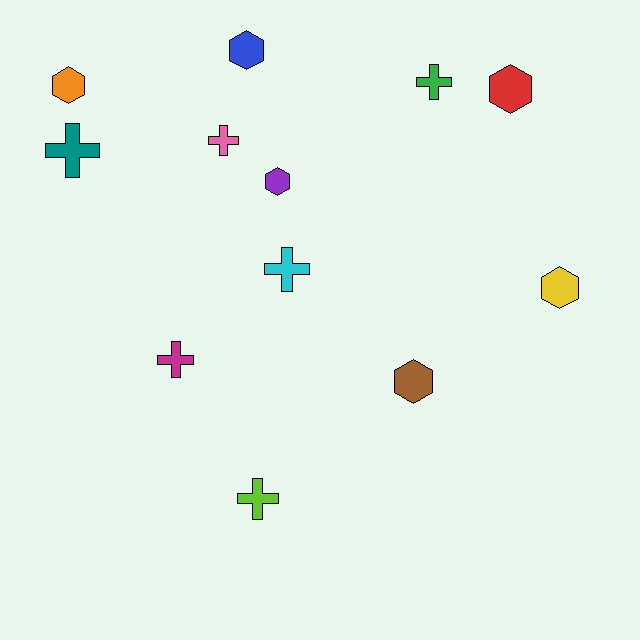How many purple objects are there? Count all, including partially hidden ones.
There is 1 purple object.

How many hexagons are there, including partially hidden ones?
There are 6 hexagons.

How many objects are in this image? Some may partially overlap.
There are 12 objects.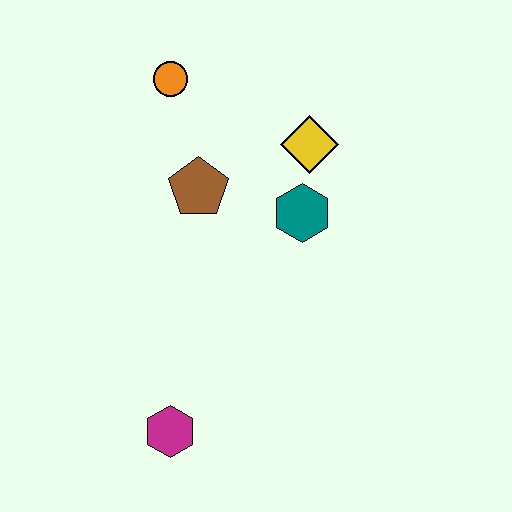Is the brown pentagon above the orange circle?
No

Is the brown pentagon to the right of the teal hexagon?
No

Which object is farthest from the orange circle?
The magenta hexagon is farthest from the orange circle.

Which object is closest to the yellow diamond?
The teal hexagon is closest to the yellow diamond.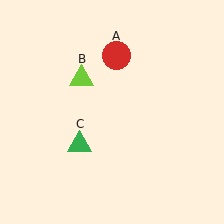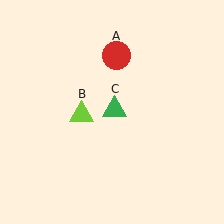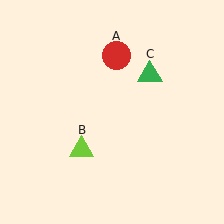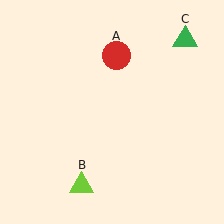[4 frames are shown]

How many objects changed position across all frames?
2 objects changed position: lime triangle (object B), green triangle (object C).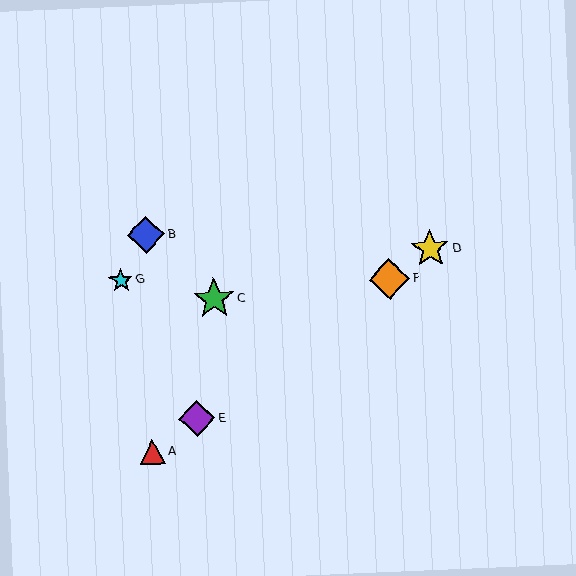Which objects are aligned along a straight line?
Objects A, D, E, F are aligned along a straight line.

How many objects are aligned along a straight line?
4 objects (A, D, E, F) are aligned along a straight line.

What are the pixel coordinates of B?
Object B is at (146, 235).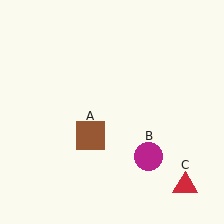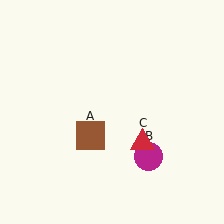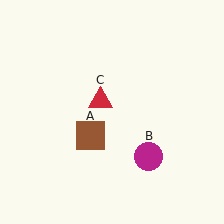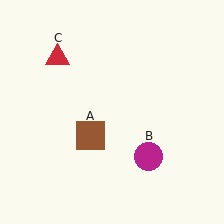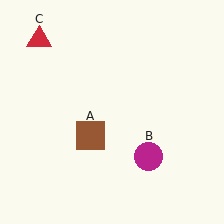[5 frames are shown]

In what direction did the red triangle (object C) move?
The red triangle (object C) moved up and to the left.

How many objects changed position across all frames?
1 object changed position: red triangle (object C).